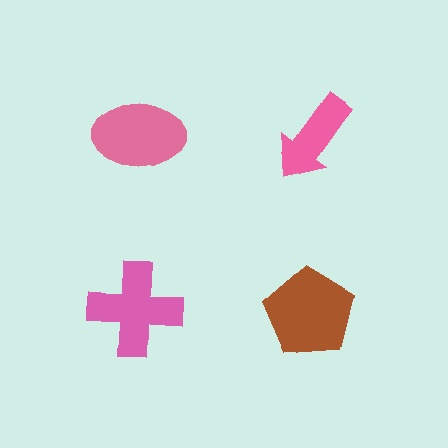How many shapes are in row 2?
2 shapes.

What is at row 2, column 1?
A pink cross.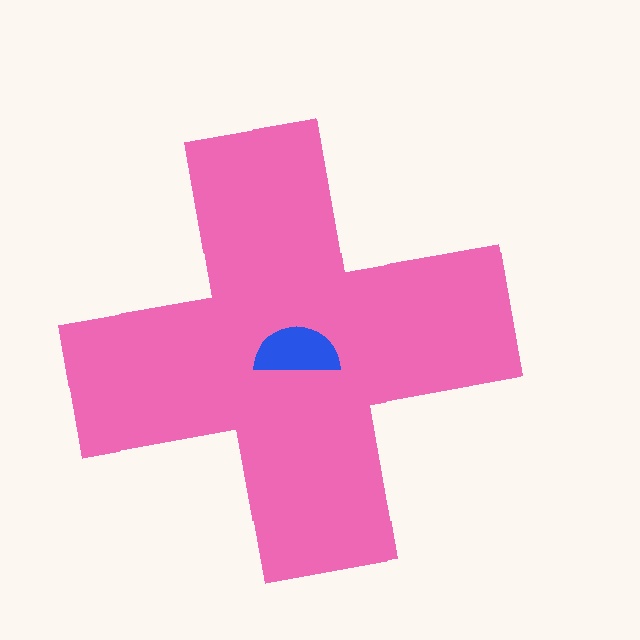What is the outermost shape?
The pink cross.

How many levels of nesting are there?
2.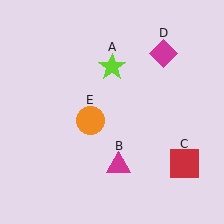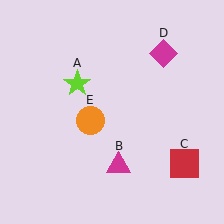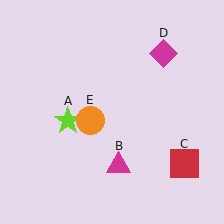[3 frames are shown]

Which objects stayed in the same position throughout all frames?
Magenta triangle (object B) and red square (object C) and magenta diamond (object D) and orange circle (object E) remained stationary.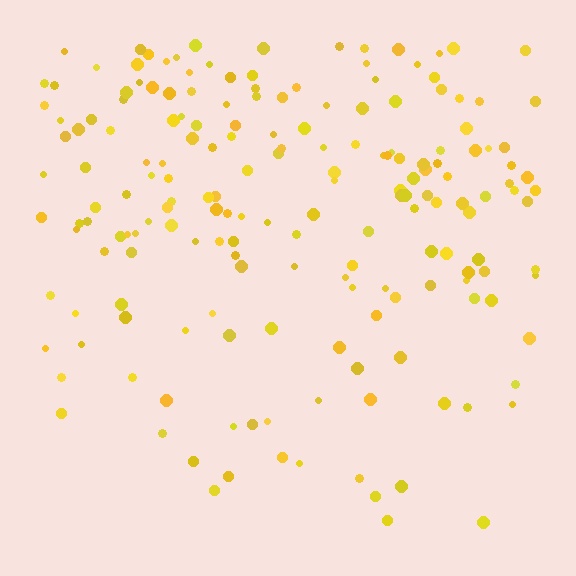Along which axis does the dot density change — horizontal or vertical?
Vertical.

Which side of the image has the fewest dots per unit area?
The bottom.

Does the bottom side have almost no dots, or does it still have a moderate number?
Still a moderate number, just noticeably fewer than the top.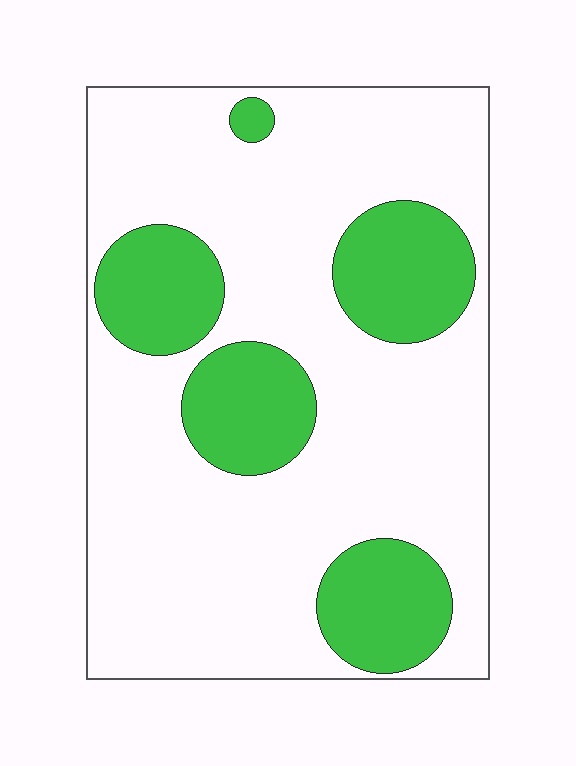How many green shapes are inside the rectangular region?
5.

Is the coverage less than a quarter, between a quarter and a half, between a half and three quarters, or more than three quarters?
Between a quarter and a half.